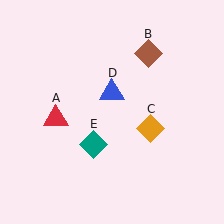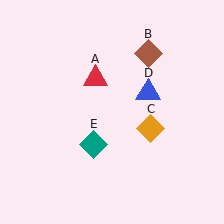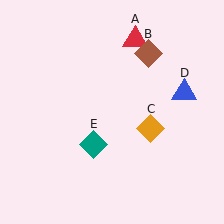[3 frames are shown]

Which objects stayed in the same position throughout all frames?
Brown diamond (object B) and orange diamond (object C) and teal diamond (object E) remained stationary.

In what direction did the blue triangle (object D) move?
The blue triangle (object D) moved right.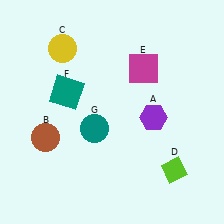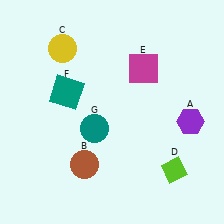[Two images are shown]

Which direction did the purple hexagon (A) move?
The purple hexagon (A) moved right.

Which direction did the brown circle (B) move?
The brown circle (B) moved right.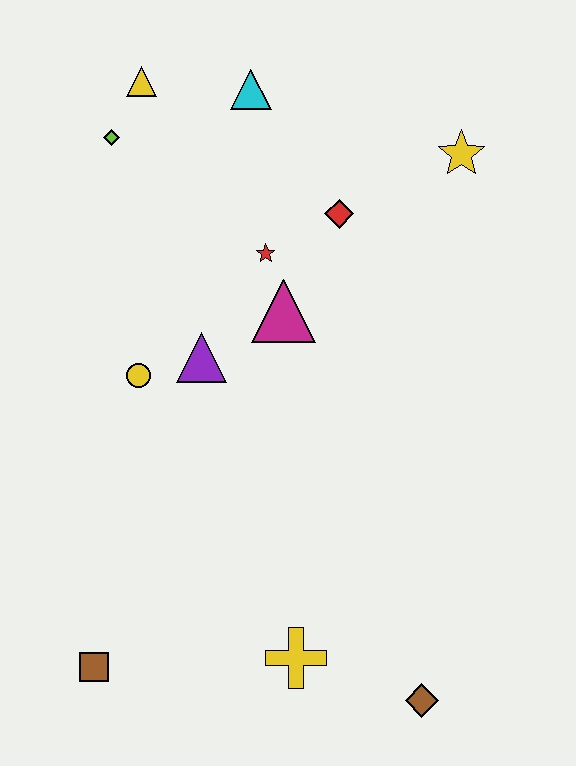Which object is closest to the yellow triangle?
The lime diamond is closest to the yellow triangle.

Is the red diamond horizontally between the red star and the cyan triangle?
No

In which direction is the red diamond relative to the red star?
The red diamond is to the right of the red star.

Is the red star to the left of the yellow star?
Yes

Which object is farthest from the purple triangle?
The brown diamond is farthest from the purple triangle.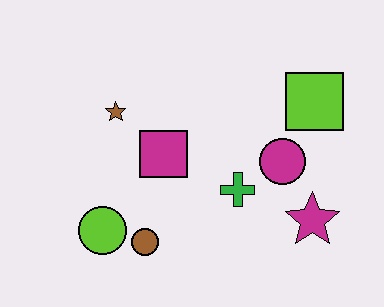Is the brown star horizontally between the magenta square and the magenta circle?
No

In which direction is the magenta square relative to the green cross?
The magenta square is to the left of the green cross.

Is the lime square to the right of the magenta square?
Yes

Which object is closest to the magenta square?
The brown star is closest to the magenta square.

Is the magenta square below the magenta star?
No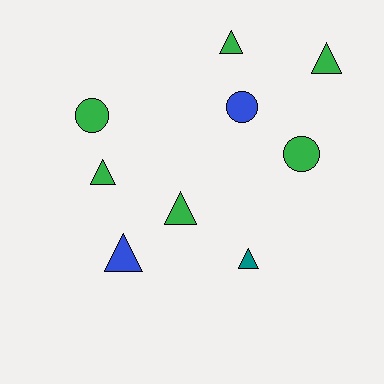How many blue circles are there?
There is 1 blue circle.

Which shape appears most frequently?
Triangle, with 6 objects.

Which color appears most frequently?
Green, with 6 objects.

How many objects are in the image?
There are 9 objects.